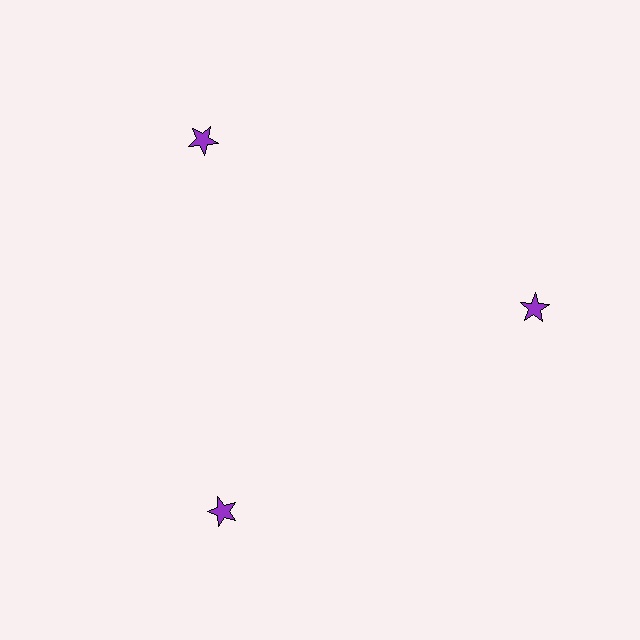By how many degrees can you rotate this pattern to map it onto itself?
The pattern maps onto itself every 120 degrees of rotation.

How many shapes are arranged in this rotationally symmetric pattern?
There are 3 shapes, arranged in 3 groups of 1.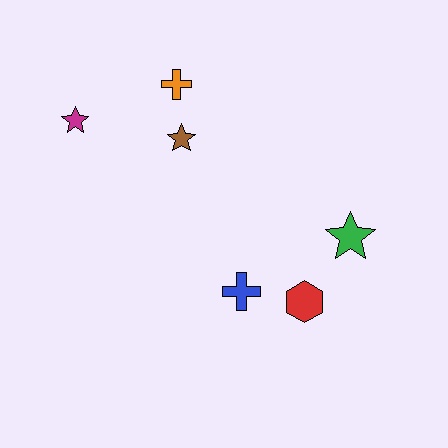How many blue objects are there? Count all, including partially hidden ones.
There is 1 blue object.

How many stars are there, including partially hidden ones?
There are 3 stars.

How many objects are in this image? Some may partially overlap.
There are 6 objects.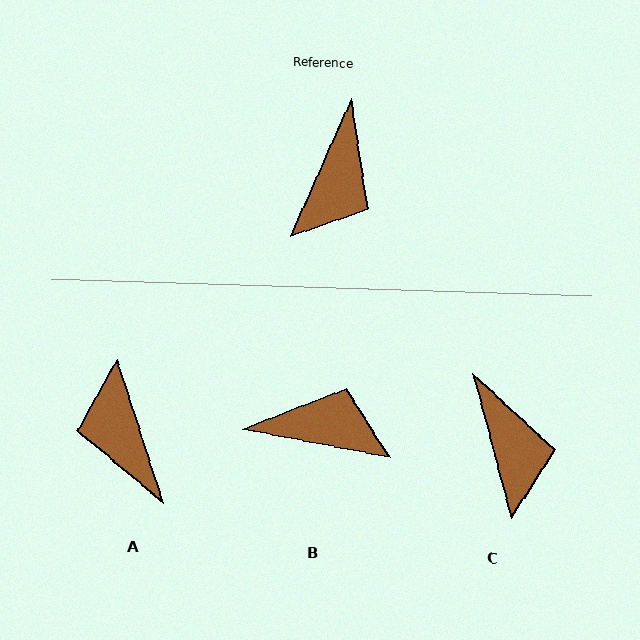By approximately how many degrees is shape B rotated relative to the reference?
Approximately 103 degrees counter-clockwise.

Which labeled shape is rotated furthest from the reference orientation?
A, about 138 degrees away.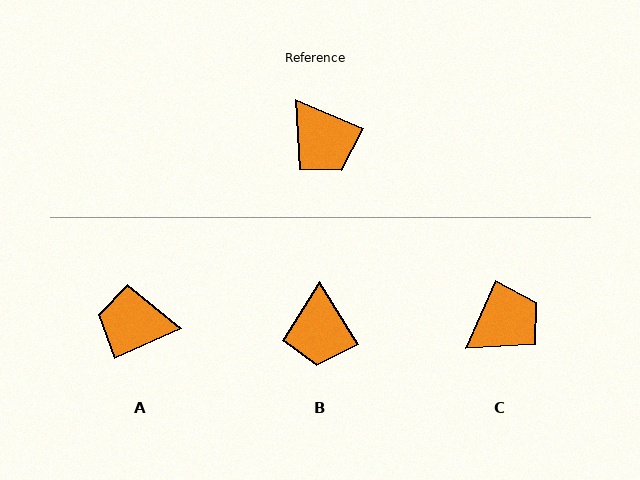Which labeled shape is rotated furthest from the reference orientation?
A, about 132 degrees away.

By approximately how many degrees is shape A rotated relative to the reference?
Approximately 132 degrees clockwise.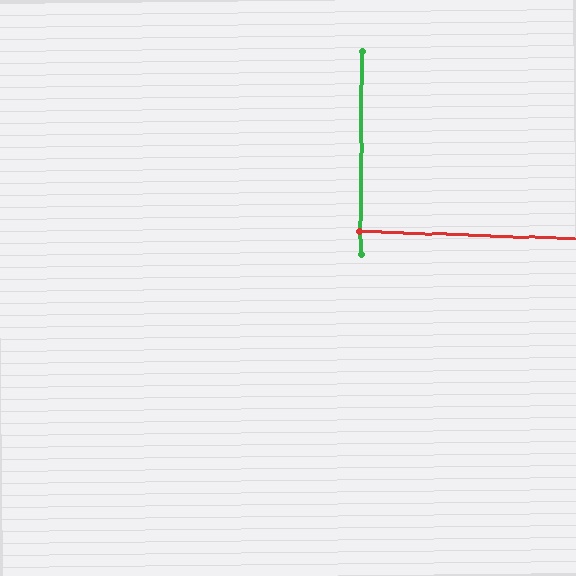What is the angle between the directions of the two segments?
Approximately 88 degrees.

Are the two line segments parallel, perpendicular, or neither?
Perpendicular — they meet at approximately 88°.